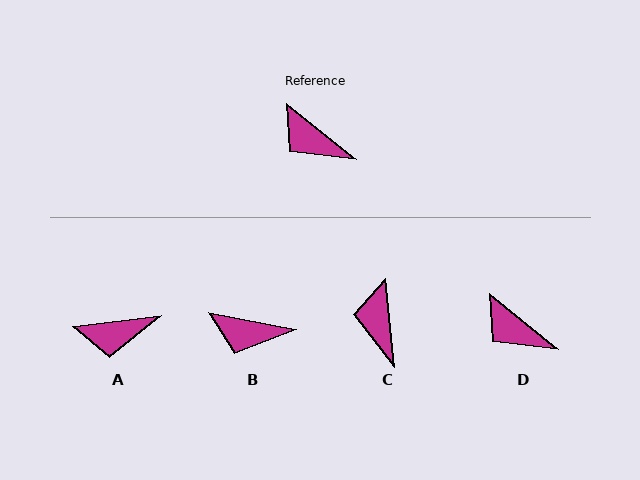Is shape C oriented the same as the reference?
No, it is off by about 45 degrees.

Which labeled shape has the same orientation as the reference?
D.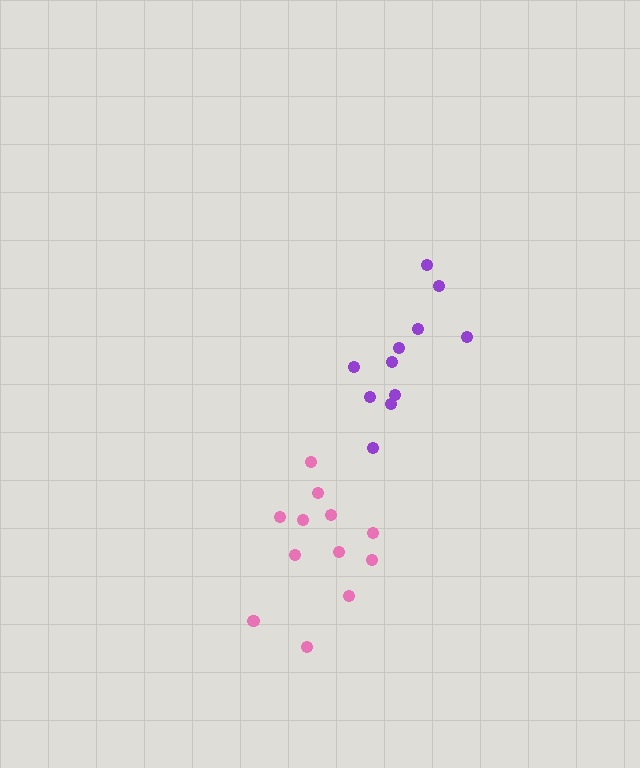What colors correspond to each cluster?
The clusters are colored: purple, pink.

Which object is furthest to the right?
The purple cluster is rightmost.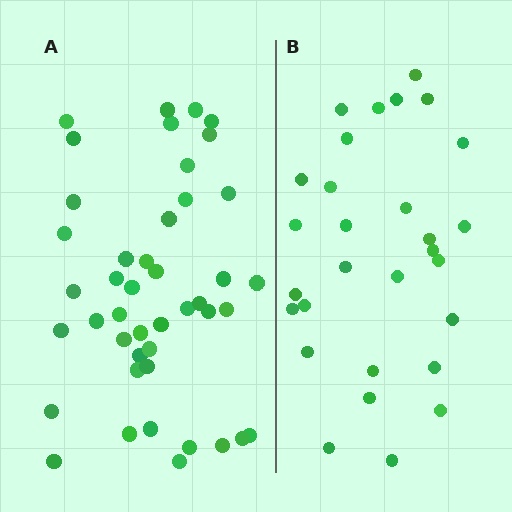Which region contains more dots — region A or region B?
Region A (the left region) has more dots.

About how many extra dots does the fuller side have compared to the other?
Region A has approximately 15 more dots than region B.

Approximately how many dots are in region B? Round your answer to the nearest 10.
About 30 dots. (The exact count is 29, which rounds to 30.)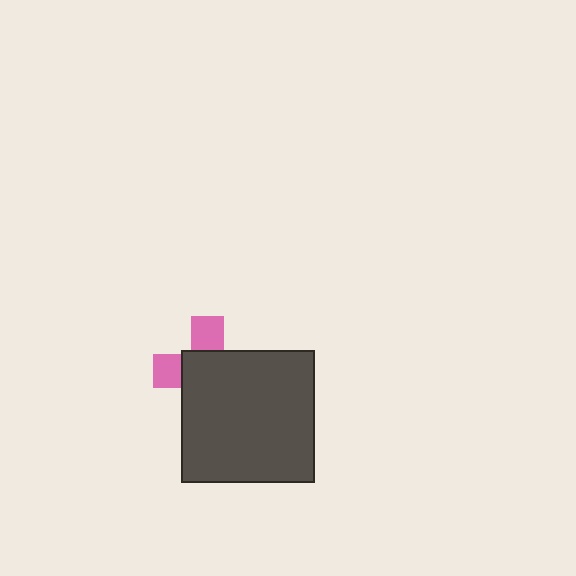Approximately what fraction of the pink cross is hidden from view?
Roughly 67% of the pink cross is hidden behind the dark gray square.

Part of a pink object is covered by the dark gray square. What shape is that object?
It is a cross.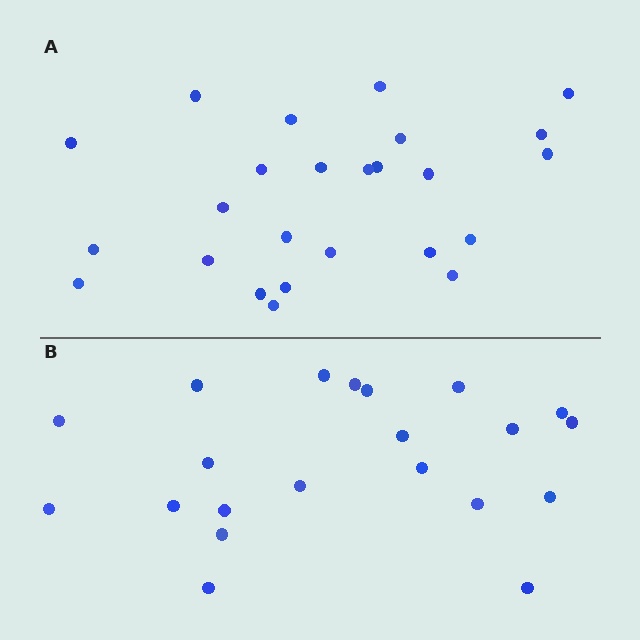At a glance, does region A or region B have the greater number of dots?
Region A (the top region) has more dots.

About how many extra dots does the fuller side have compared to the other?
Region A has about 4 more dots than region B.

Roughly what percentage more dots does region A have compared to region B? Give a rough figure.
About 20% more.